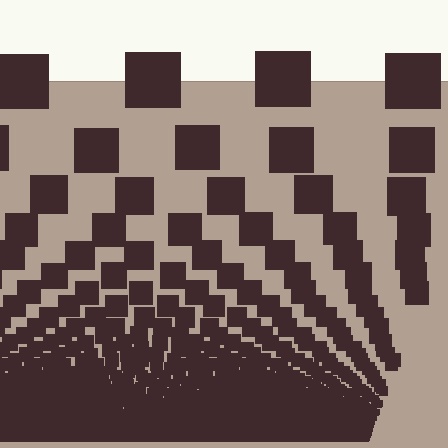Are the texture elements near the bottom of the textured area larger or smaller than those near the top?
Smaller. The gradient is inverted — elements near the bottom are smaller and denser.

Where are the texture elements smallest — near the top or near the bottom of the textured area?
Near the bottom.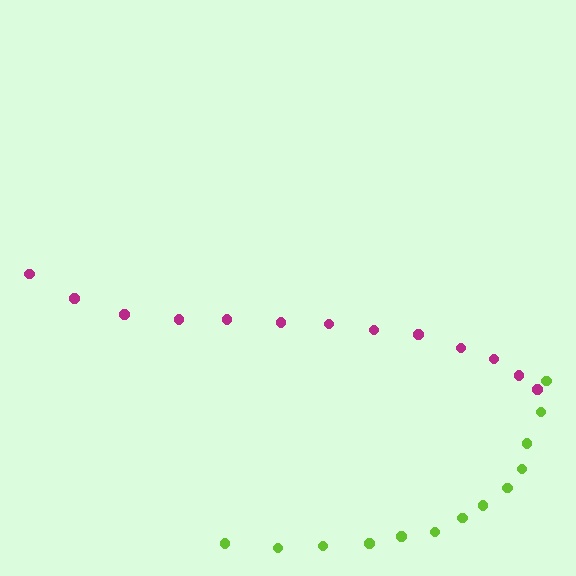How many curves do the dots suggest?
There are 2 distinct paths.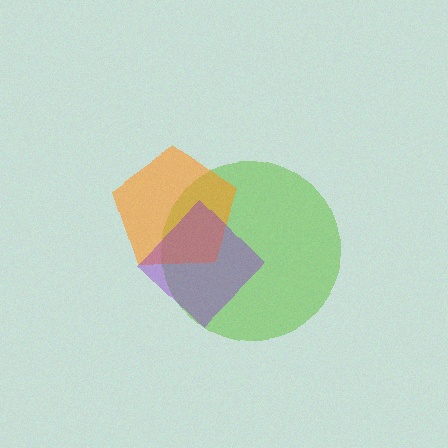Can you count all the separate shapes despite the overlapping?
Yes, there are 3 separate shapes.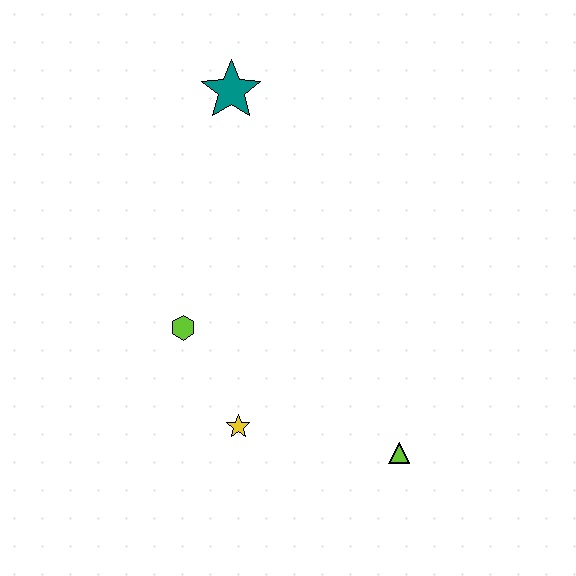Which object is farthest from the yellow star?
The teal star is farthest from the yellow star.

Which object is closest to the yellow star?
The lime hexagon is closest to the yellow star.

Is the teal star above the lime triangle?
Yes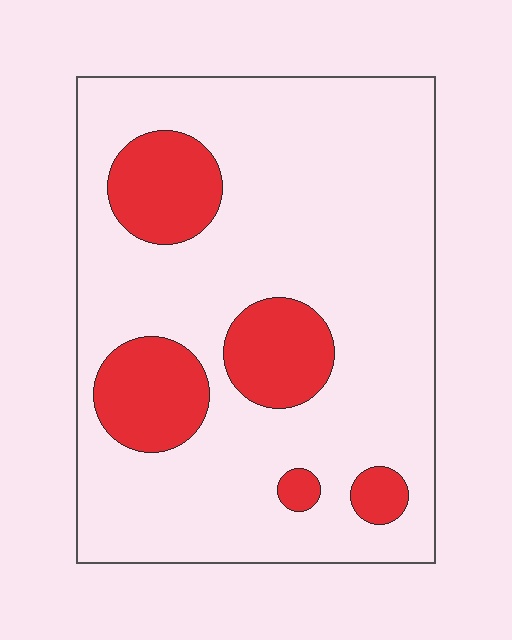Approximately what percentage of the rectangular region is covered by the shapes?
Approximately 20%.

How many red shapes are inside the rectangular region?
5.